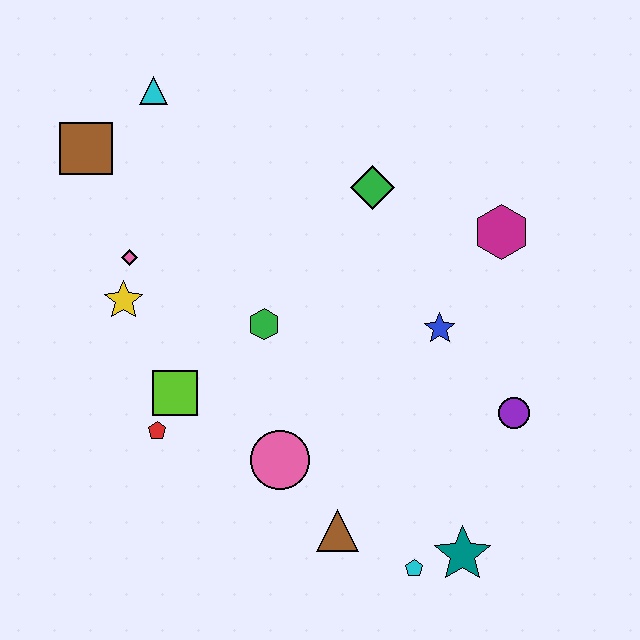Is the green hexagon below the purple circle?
No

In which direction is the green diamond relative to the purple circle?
The green diamond is above the purple circle.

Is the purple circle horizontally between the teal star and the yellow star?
No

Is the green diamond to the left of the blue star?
Yes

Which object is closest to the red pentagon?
The lime square is closest to the red pentagon.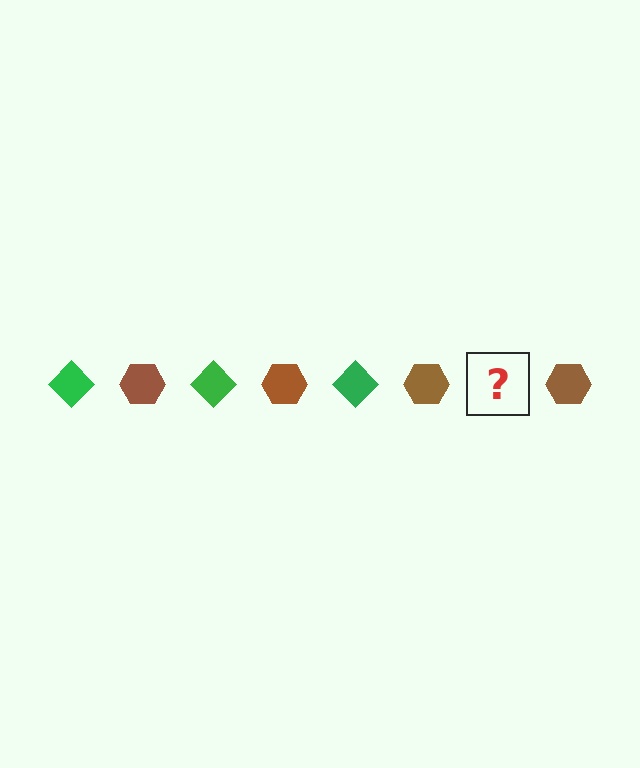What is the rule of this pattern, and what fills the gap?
The rule is that the pattern alternates between green diamond and brown hexagon. The gap should be filled with a green diamond.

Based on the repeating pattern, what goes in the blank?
The blank should be a green diamond.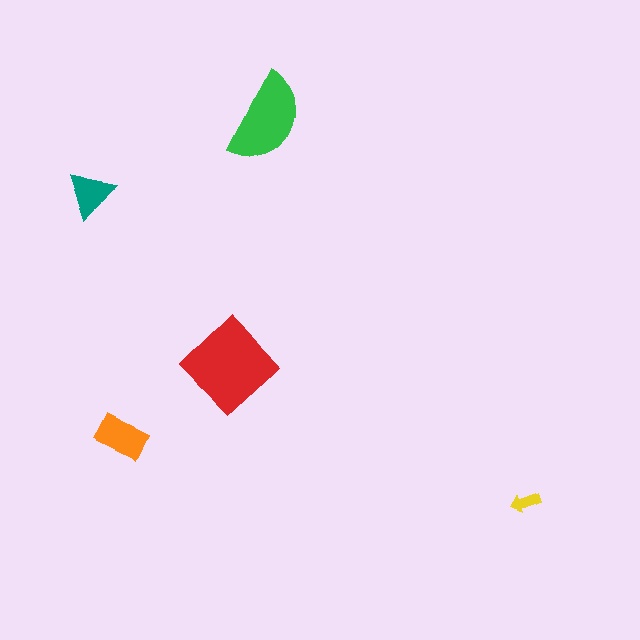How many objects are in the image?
There are 5 objects in the image.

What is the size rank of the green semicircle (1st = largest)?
2nd.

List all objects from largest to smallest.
The red diamond, the green semicircle, the orange rectangle, the teal triangle, the yellow arrow.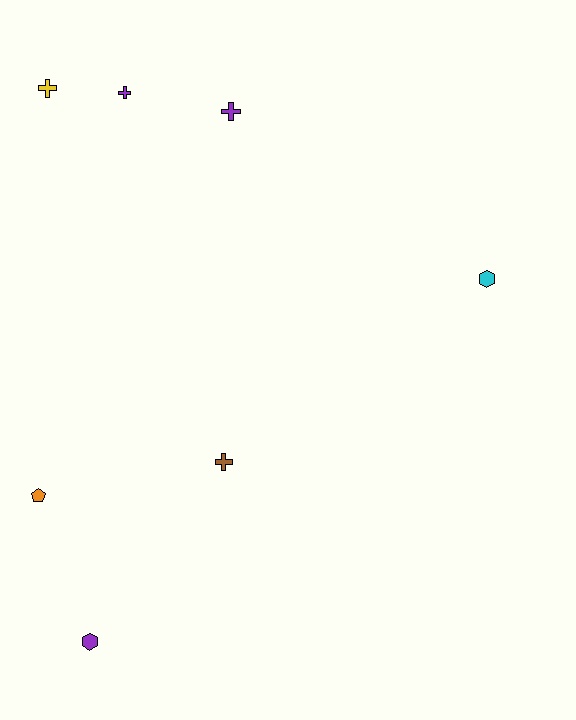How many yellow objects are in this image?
There is 1 yellow object.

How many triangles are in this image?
There are no triangles.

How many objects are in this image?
There are 7 objects.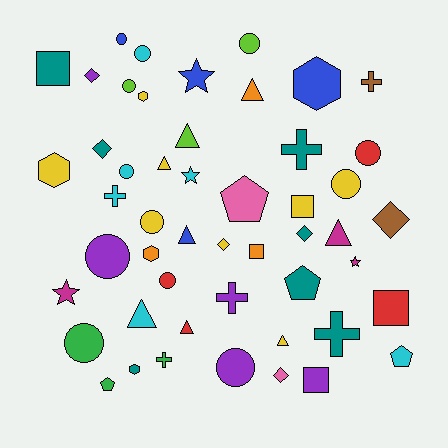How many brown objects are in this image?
There are 2 brown objects.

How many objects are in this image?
There are 50 objects.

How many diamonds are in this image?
There are 6 diamonds.